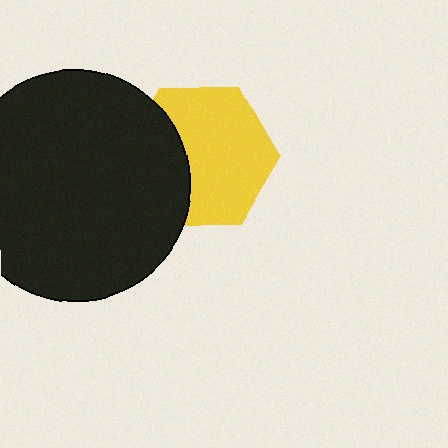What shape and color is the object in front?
The object in front is a black circle.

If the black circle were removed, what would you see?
You would see the complete yellow hexagon.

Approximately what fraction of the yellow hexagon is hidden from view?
Roughly 33% of the yellow hexagon is hidden behind the black circle.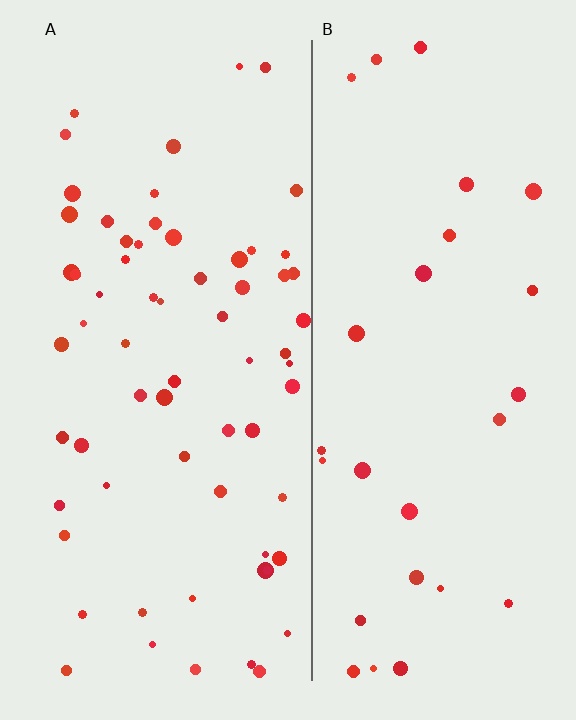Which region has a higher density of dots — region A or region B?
A (the left).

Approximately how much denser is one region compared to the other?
Approximately 2.3× — region A over region B.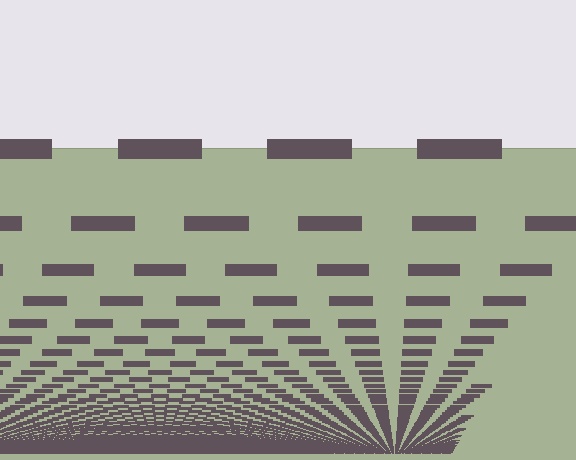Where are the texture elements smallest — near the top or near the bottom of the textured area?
Near the bottom.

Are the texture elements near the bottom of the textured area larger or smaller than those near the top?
Smaller. The gradient is inverted — elements near the bottom are smaller and denser.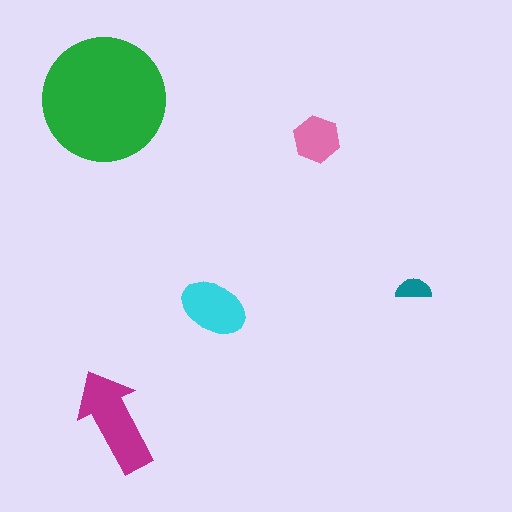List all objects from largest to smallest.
The green circle, the magenta arrow, the cyan ellipse, the pink hexagon, the teal semicircle.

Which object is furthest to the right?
The teal semicircle is rightmost.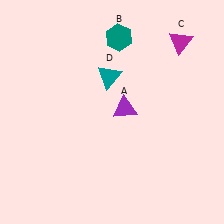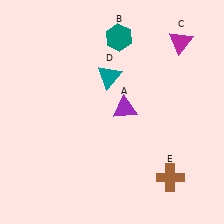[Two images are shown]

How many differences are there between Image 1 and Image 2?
There is 1 difference between the two images.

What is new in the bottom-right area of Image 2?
A brown cross (E) was added in the bottom-right area of Image 2.